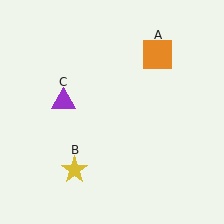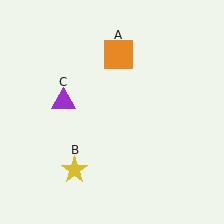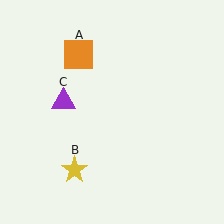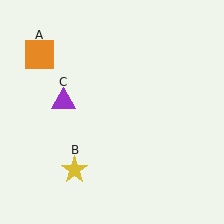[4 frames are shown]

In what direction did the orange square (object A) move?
The orange square (object A) moved left.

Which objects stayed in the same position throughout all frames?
Yellow star (object B) and purple triangle (object C) remained stationary.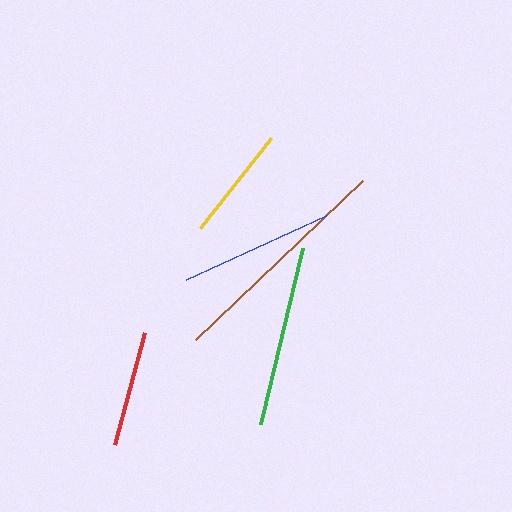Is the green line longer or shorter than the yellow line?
The green line is longer than the yellow line.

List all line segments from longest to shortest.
From longest to shortest: brown, green, blue, red, yellow.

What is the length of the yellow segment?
The yellow segment is approximately 114 pixels long.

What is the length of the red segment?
The red segment is approximately 116 pixels long.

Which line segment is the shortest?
The yellow line is the shortest at approximately 114 pixels.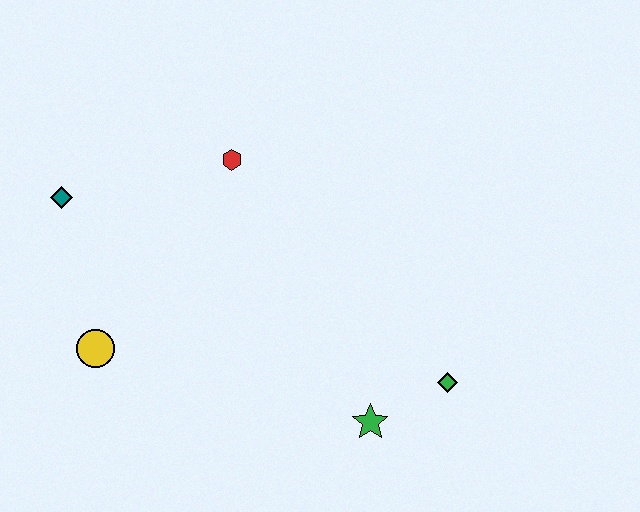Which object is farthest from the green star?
The teal diamond is farthest from the green star.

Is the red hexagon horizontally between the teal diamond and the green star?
Yes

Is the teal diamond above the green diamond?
Yes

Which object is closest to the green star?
The green diamond is closest to the green star.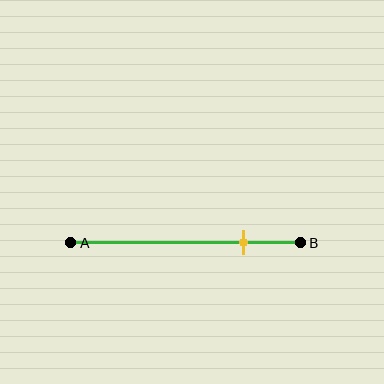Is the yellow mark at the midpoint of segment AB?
No, the mark is at about 75% from A, not at the 50% midpoint.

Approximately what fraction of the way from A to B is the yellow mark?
The yellow mark is approximately 75% of the way from A to B.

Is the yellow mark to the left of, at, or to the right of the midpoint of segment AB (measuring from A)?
The yellow mark is to the right of the midpoint of segment AB.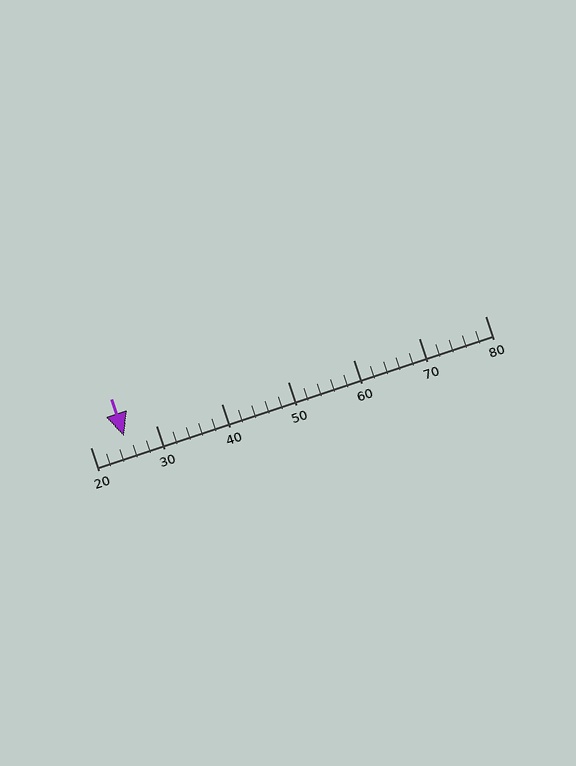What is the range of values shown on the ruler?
The ruler shows values from 20 to 80.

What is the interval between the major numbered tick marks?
The major tick marks are spaced 10 units apart.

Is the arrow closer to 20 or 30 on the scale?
The arrow is closer to 30.